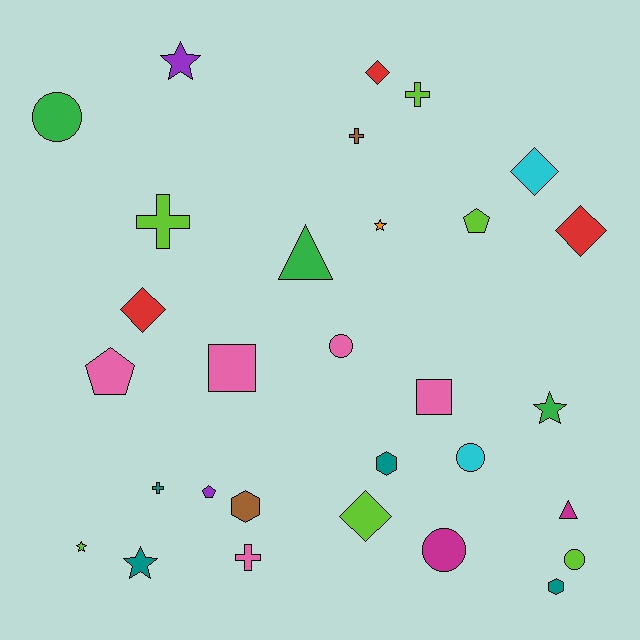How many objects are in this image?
There are 30 objects.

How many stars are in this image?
There are 5 stars.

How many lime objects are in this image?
There are 6 lime objects.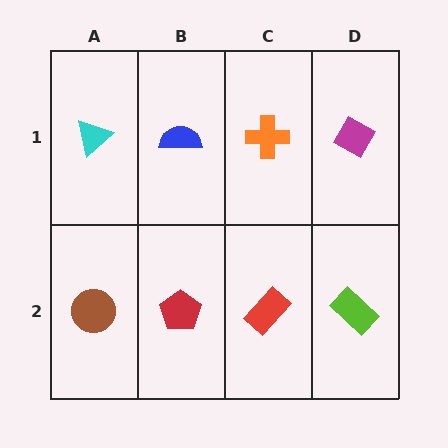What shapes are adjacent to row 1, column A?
A brown circle (row 2, column A), a blue semicircle (row 1, column B).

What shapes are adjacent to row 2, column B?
A blue semicircle (row 1, column B), a brown circle (row 2, column A), a red rectangle (row 2, column C).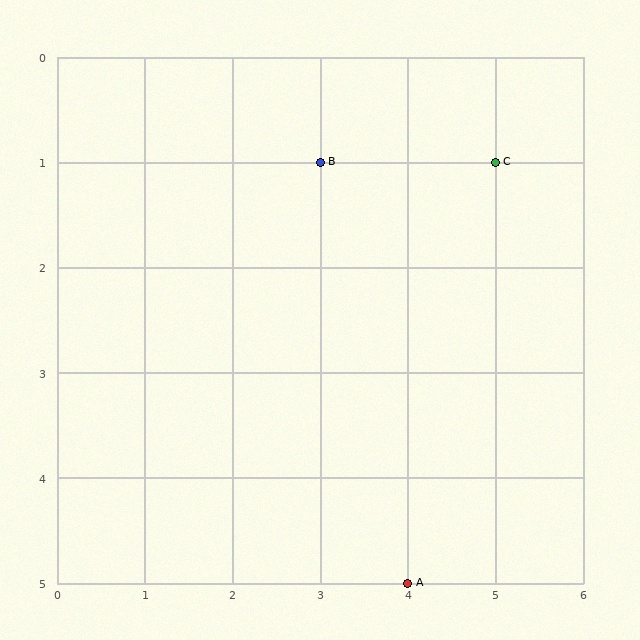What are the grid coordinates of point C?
Point C is at grid coordinates (5, 1).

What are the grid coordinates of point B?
Point B is at grid coordinates (3, 1).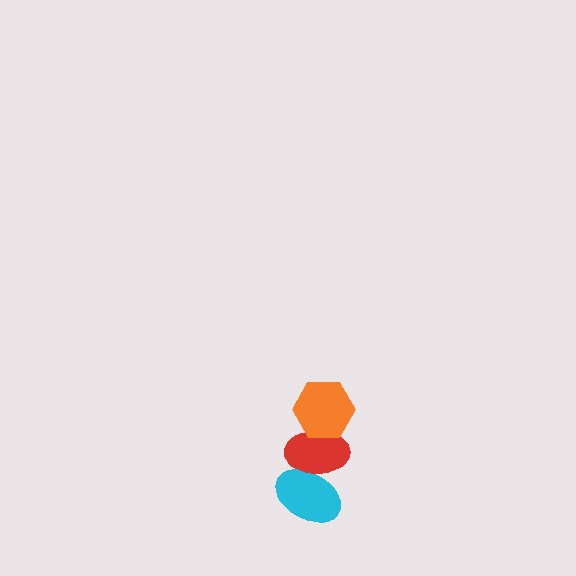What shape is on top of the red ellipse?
The orange hexagon is on top of the red ellipse.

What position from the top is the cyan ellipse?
The cyan ellipse is 3rd from the top.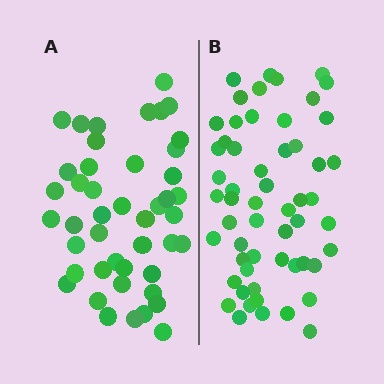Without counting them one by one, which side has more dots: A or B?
Region B (the right region) has more dots.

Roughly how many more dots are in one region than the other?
Region B has roughly 12 or so more dots than region A.